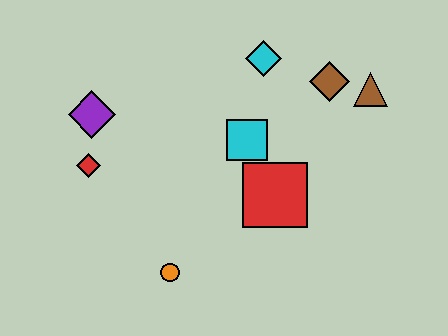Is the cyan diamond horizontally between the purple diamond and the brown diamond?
Yes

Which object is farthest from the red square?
The purple diamond is farthest from the red square.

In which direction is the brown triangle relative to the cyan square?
The brown triangle is to the right of the cyan square.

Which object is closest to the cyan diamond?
The brown diamond is closest to the cyan diamond.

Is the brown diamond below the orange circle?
No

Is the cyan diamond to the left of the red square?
Yes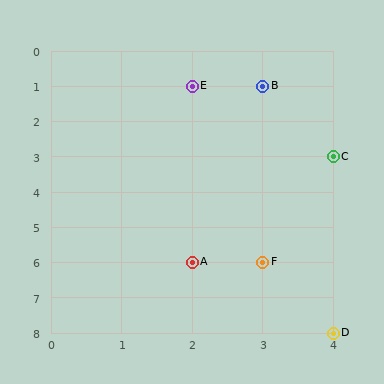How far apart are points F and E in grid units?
Points F and E are 1 column and 5 rows apart (about 5.1 grid units diagonally).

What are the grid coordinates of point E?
Point E is at grid coordinates (2, 1).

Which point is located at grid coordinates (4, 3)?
Point C is at (4, 3).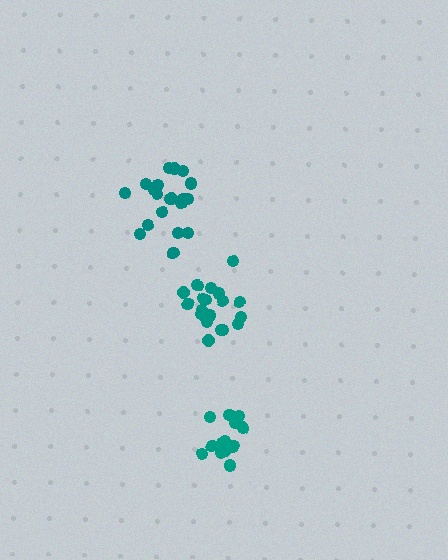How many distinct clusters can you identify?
There are 3 distinct clusters.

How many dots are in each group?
Group 1: 16 dots, Group 2: 20 dots, Group 3: 20 dots (56 total).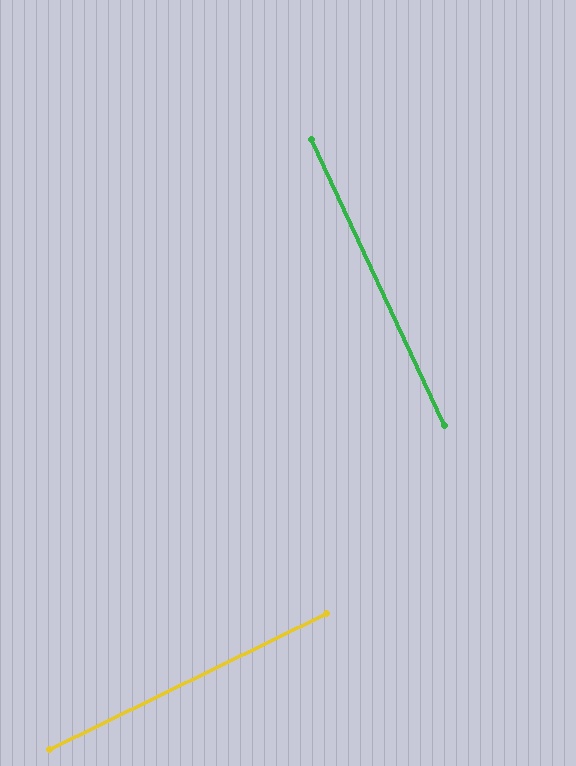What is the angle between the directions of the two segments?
Approximately 89 degrees.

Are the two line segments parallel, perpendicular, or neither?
Perpendicular — they meet at approximately 89°.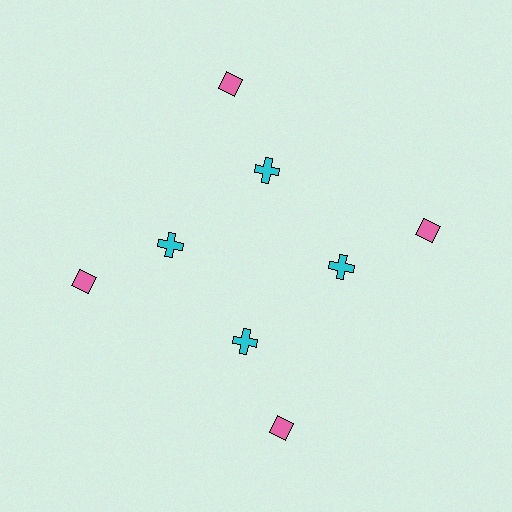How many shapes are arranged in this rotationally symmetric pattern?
There are 8 shapes, arranged in 4 groups of 2.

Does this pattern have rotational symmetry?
Yes, this pattern has 4-fold rotational symmetry. It looks the same after rotating 90 degrees around the center.